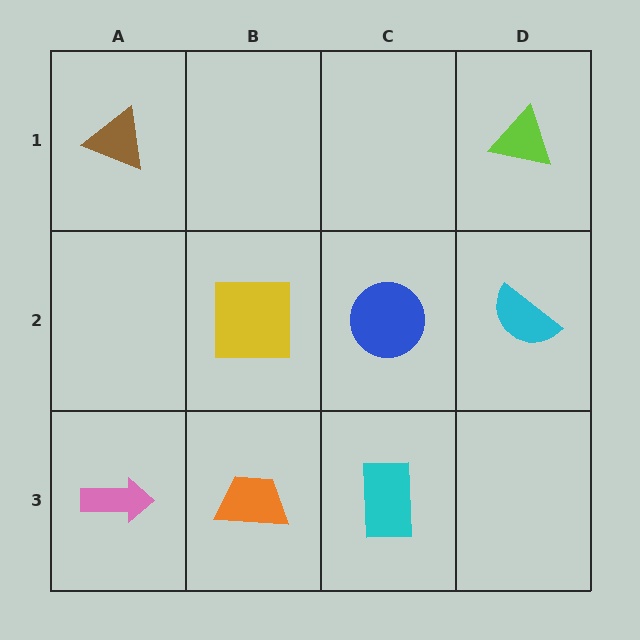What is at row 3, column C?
A cyan rectangle.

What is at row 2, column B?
A yellow square.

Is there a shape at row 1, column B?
No, that cell is empty.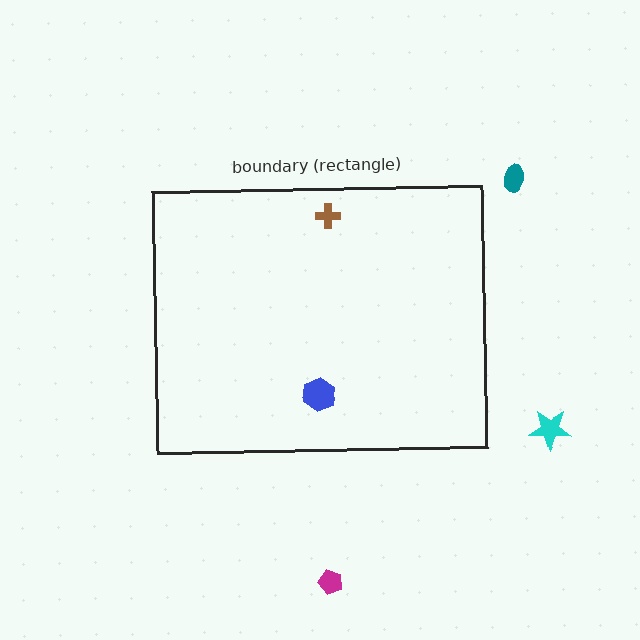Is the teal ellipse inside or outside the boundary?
Outside.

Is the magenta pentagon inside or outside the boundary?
Outside.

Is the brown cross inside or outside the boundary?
Inside.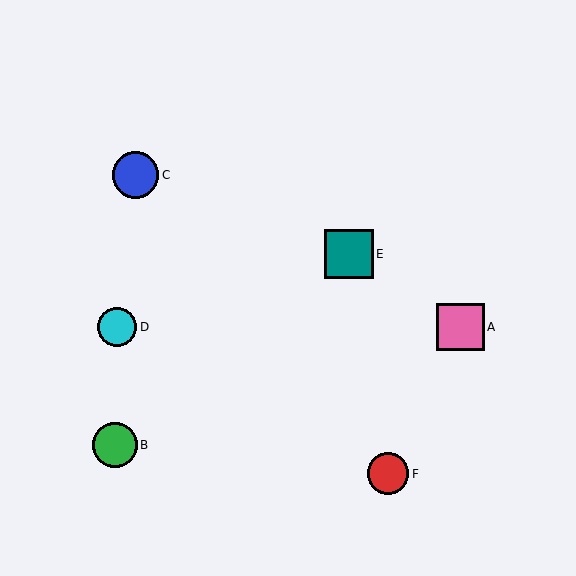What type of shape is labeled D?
Shape D is a cyan circle.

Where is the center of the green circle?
The center of the green circle is at (115, 445).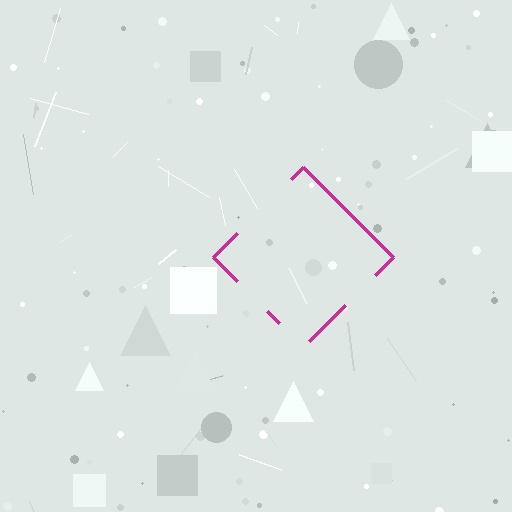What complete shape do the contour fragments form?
The contour fragments form a diamond.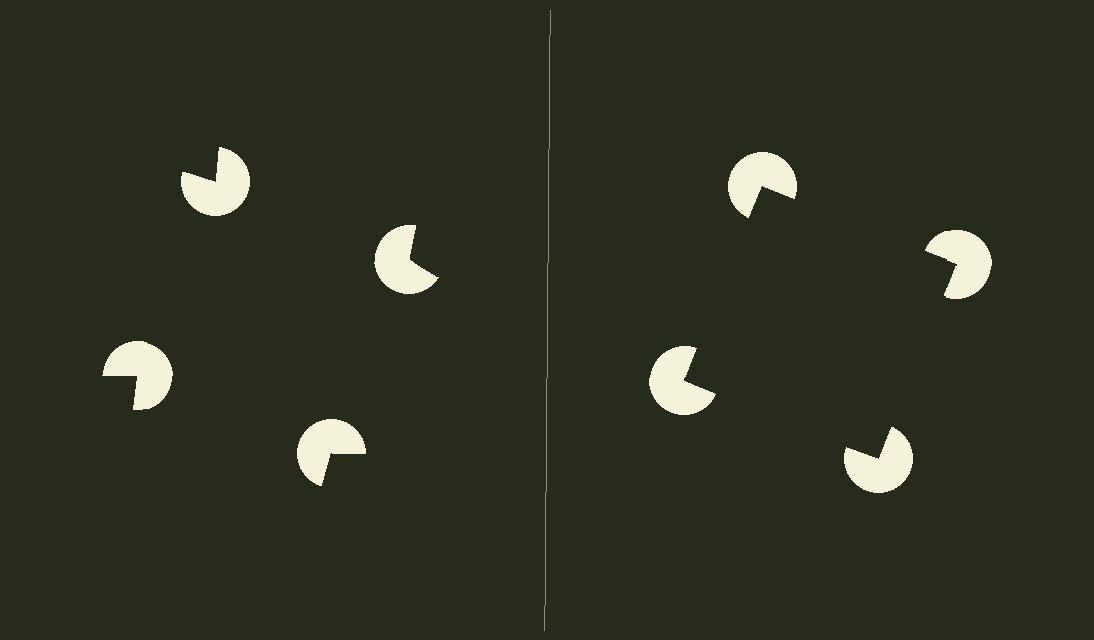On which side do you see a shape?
An illusory square appears on the right side. On the left side the wedge cuts are rotated, so no coherent shape forms.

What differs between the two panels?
The pac-man discs are positioned identically on both sides; only the wedge orientations differ. On the right they align to a square; on the left they are misaligned.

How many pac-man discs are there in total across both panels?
8 — 4 on each side.